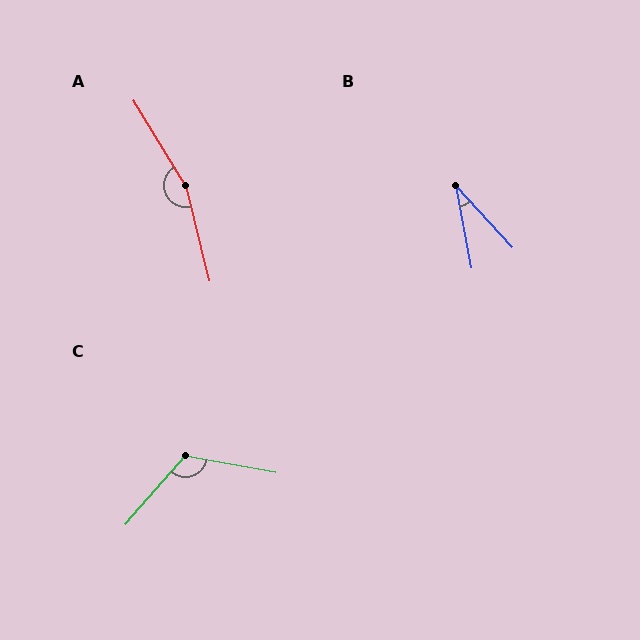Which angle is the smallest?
B, at approximately 32 degrees.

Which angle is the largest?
A, at approximately 163 degrees.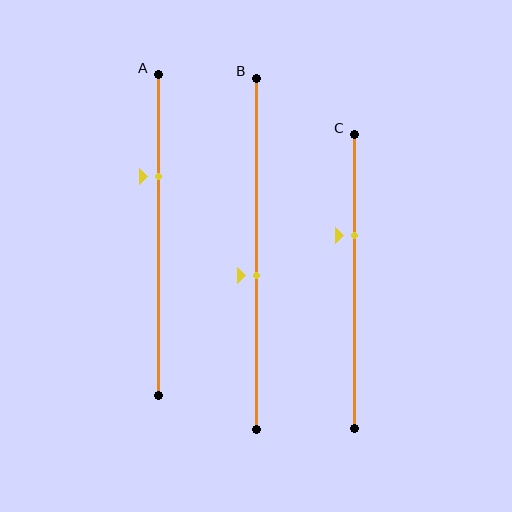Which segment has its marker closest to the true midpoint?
Segment B has its marker closest to the true midpoint.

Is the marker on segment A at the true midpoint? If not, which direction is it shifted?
No, the marker on segment A is shifted upward by about 18% of the segment length.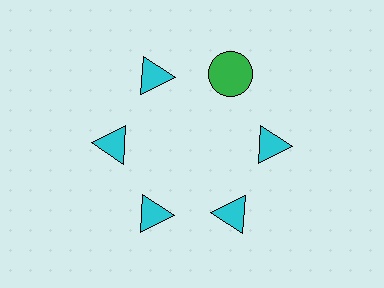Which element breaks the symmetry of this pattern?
The green circle at roughly the 1 o'clock position breaks the symmetry. All other shapes are cyan triangles.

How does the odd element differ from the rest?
It differs in both color (green instead of cyan) and shape (circle instead of triangle).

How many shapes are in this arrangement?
There are 6 shapes arranged in a ring pattern.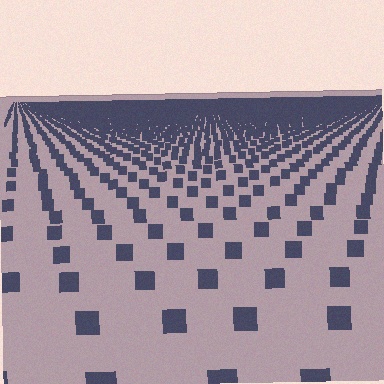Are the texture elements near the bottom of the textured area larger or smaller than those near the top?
Larger. Near the bottom, elements are closer to the viewer and appear at a bigger on-screen size.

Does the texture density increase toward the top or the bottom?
Density increases toward the top.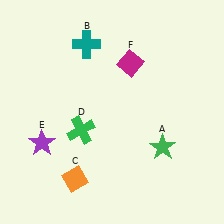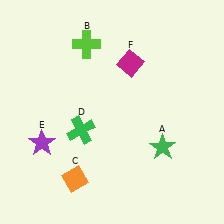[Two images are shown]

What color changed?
The cross (B) changed from teal in Image 1 to lime in Image 2.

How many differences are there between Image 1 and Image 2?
There is 1 difference between the two images.